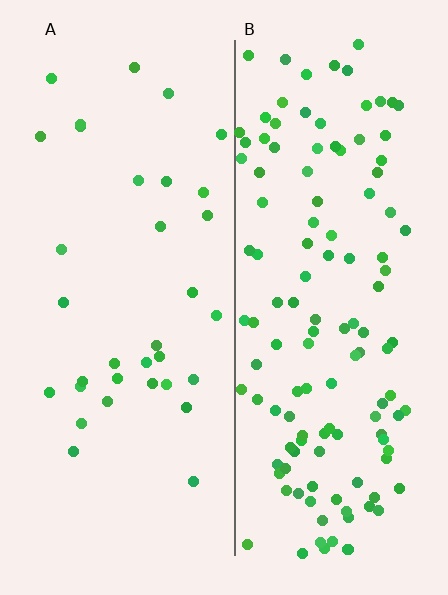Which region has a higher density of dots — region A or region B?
B (the right).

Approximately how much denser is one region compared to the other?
Approximately 3.8× — region B over region A.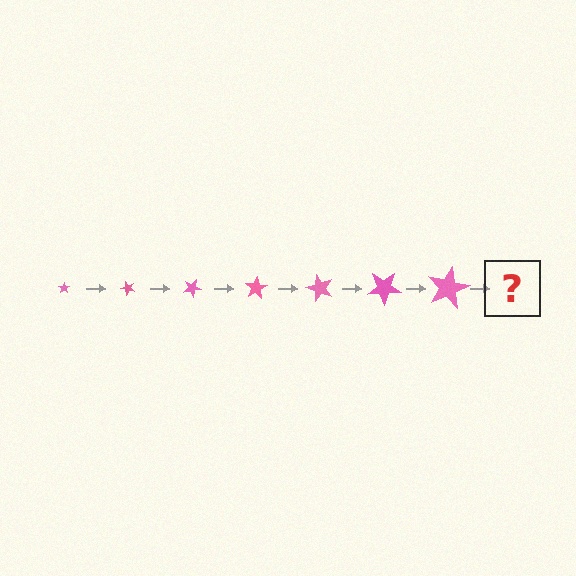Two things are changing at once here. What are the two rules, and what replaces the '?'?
The two rules are that the star grows larger each step and it rotates 50 degrees each step. The '?' should be a star, larger than the previous one and rotated 350 degrees from the start.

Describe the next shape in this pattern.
It should be a star, larger than the previous one and rotated 350 degrees from the start.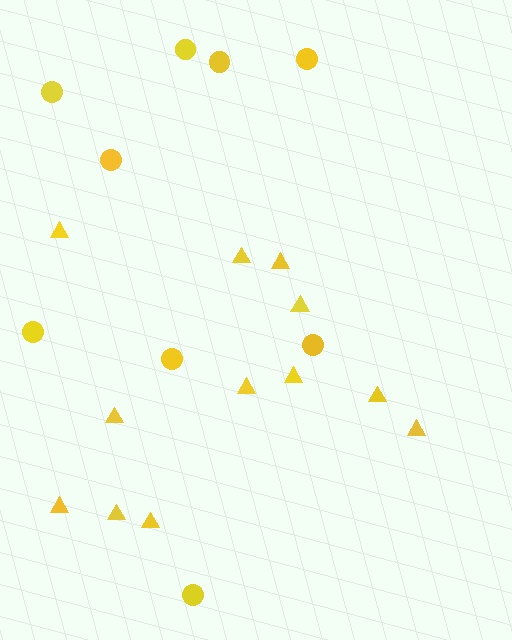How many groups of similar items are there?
There are 2 groups: one group of circles (9) and one group of triangles (12).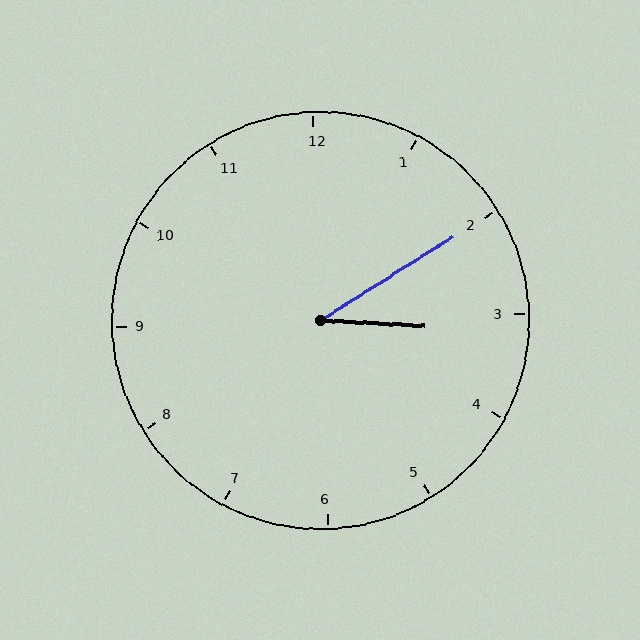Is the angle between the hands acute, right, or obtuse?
It is acute.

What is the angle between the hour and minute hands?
Approximately 35 degrees.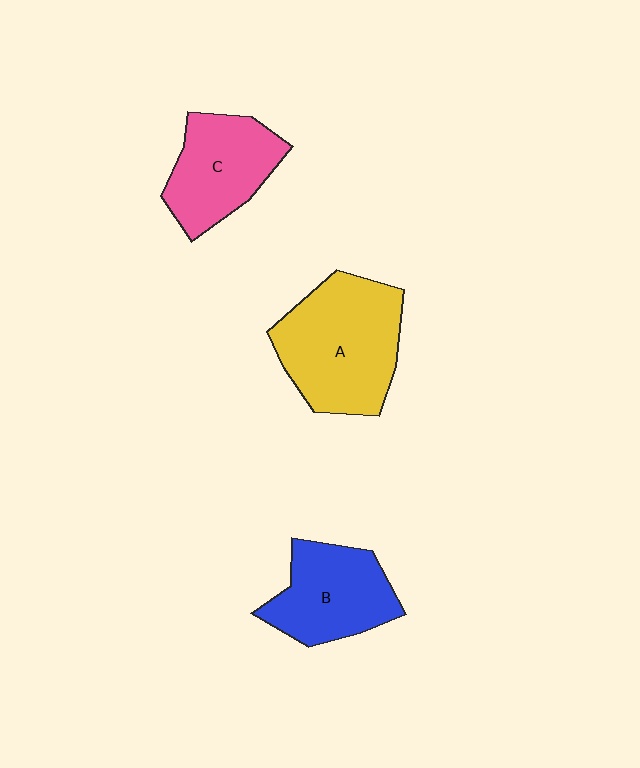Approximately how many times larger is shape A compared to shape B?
Approximately 1.4 times.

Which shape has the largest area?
Shape A (yellow).